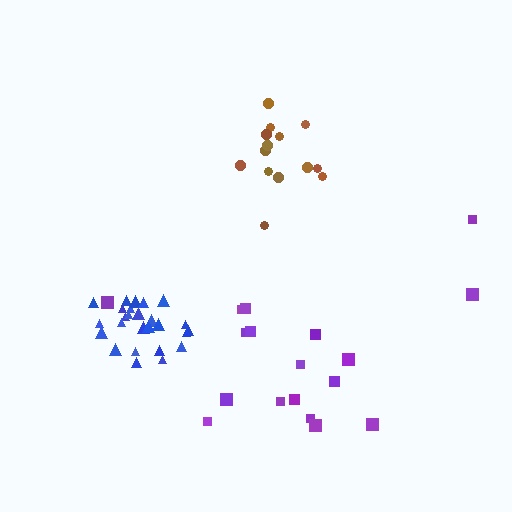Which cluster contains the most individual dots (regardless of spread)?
Blue (26).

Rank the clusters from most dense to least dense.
blue, brown, purple.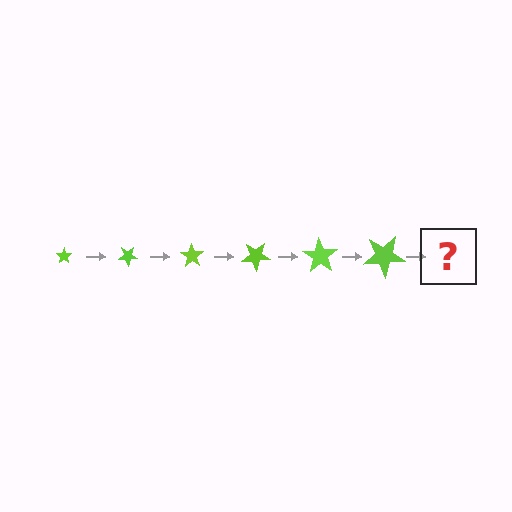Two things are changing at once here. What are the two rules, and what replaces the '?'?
The two rules are that the star grows larger each step and it rotates 35 degrees each step. The '?' should be a star, larger than the previous one and rotated 210 degrees from the start.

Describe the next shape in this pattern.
It should be a star, larger than the previous one and rotated 210 degrees from the start.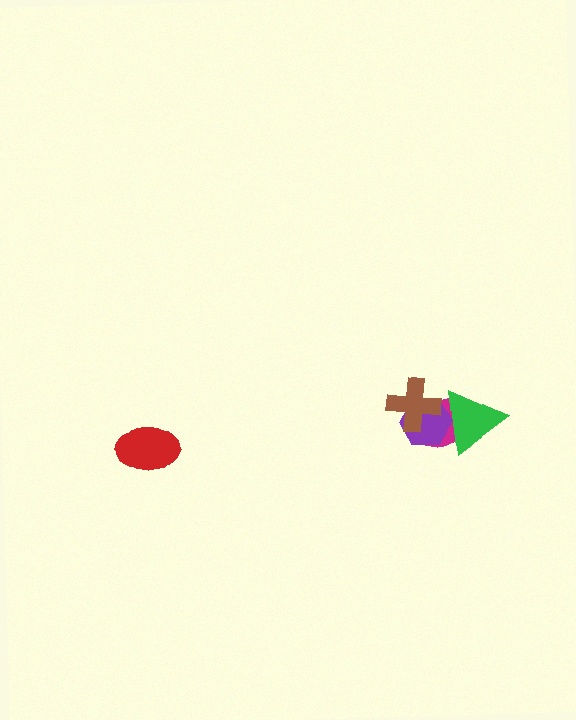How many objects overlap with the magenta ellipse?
3 objects overlap with the magenta ellipse.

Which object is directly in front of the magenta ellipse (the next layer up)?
The purple hexagon is directly in front of the magenta ellipse.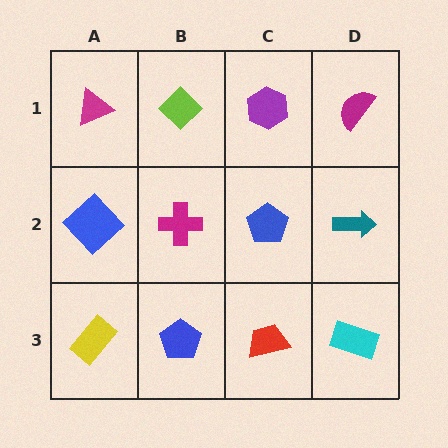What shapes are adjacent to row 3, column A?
A blue diamond (row 2, column A), a blue pentagon (row 3, column B).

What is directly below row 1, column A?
A blue diamond.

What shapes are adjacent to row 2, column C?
A purple hexagon (row 1, column C), a red trapezoid (row 3, column C), a magenta cross (row 2, column B), a teal arrow (row 2, column D).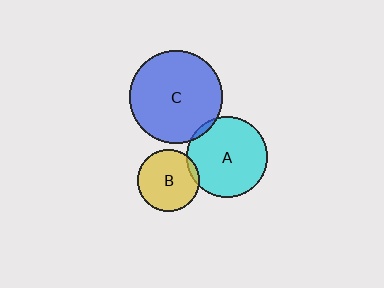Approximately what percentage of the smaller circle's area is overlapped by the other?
Approximately 5%.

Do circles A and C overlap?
Yes.